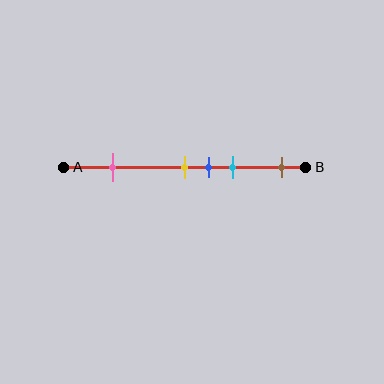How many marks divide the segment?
There are 5 marks dividing the segment.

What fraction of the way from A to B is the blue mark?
The blue mark is approximately 60% (0.6) of the way from A to B.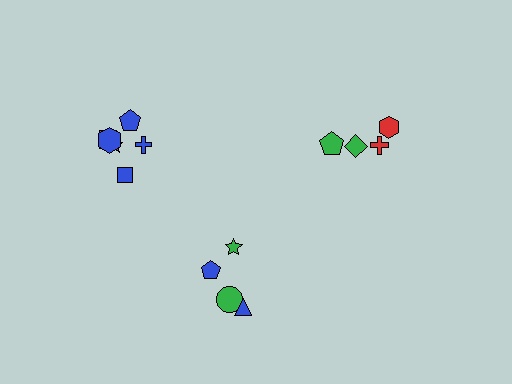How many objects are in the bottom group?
There are 4 objects.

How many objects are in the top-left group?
There are 6 objects.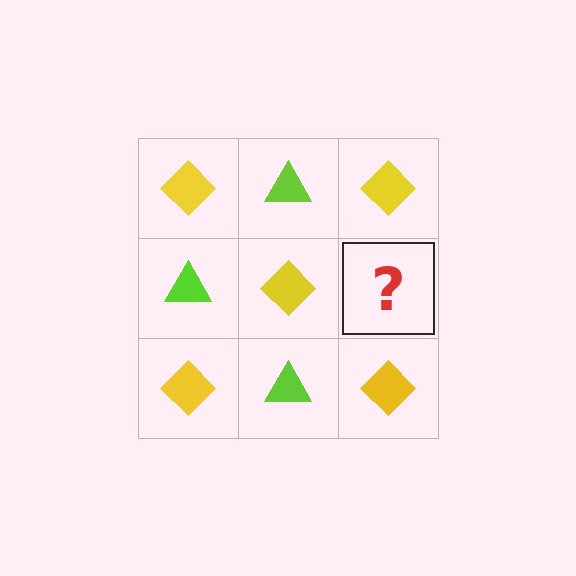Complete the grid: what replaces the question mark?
The question mark should be replaced with a lime triangle.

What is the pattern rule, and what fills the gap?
The rule is that it alternates yellow diamond and lime triangle in a checkerboard pattern. The gap should be filled with a lime triangle.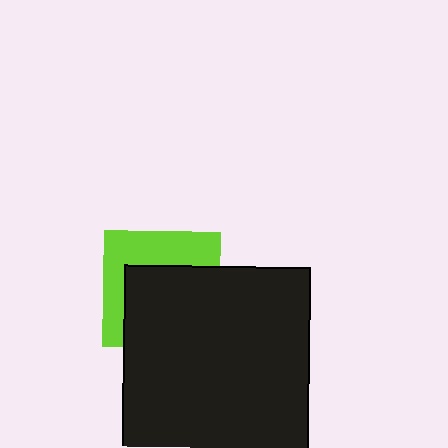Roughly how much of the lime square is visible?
A small part of it is visible (roughly 42%).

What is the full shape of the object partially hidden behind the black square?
The partially hidden object is a lime square.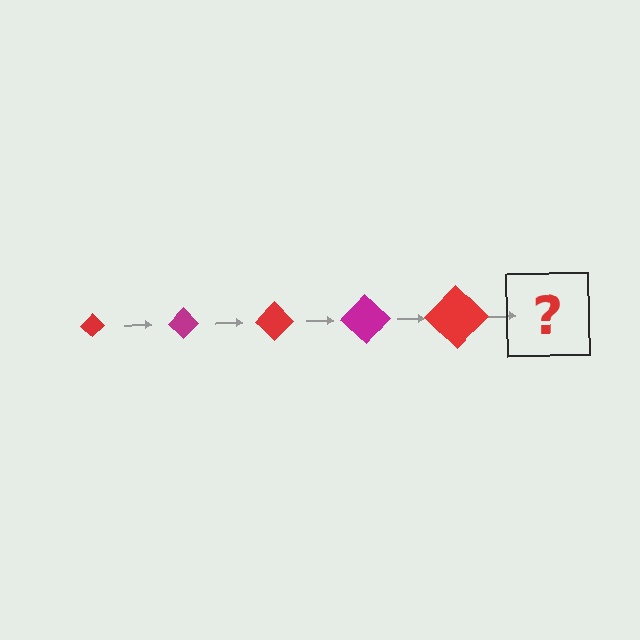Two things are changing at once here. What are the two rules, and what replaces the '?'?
The two rules are that the diamond grows larger each step and the color cycles through red and magenta. The '?' should be a magenta diamond, larger than the previous one.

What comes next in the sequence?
The next element should be a magenta diamond, larger than the previous one.